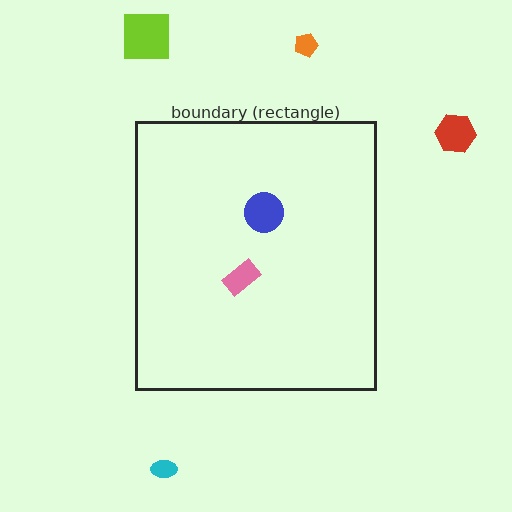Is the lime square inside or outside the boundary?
Outside.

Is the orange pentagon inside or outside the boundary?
Outside.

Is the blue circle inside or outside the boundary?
Inside.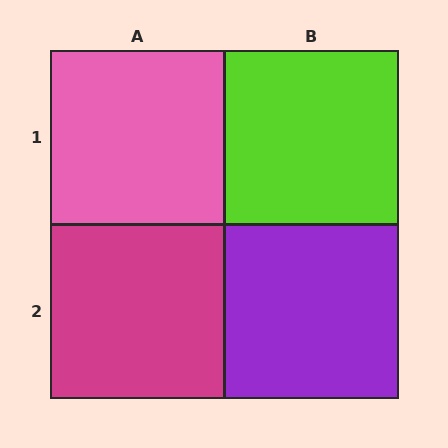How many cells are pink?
1 cell is pink.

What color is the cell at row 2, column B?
Purple.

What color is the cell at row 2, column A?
Magenta.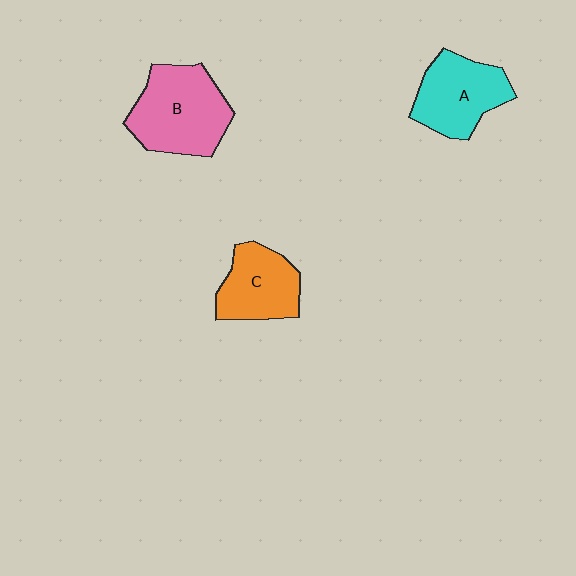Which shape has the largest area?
Shape B (pink).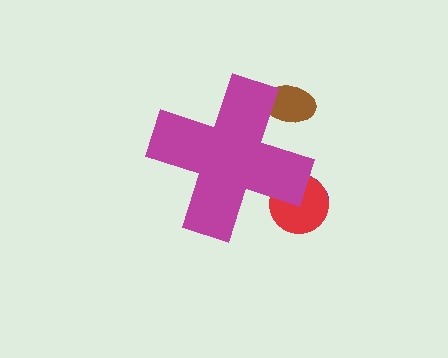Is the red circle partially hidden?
Yes, the red circle is partially hidden behind the magenta cross.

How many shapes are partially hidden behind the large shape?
3 shapes are partially hidden.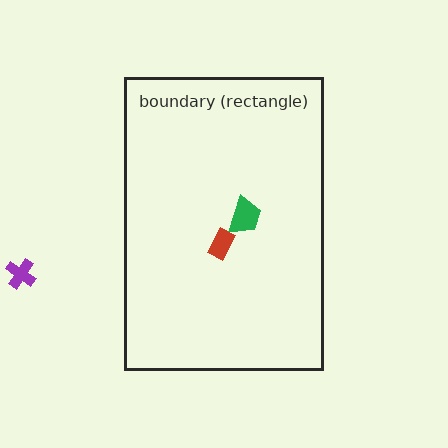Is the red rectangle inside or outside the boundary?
Inside.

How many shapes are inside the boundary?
2 inside, 1 outside.